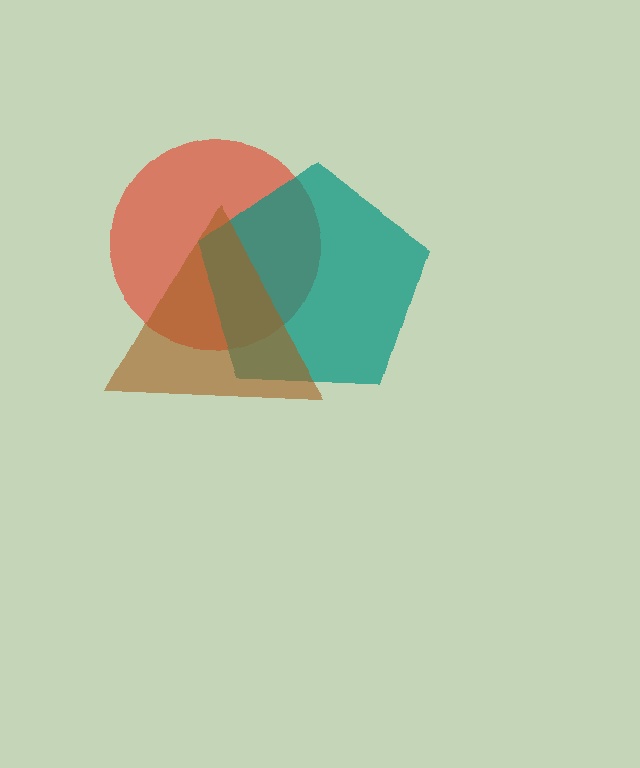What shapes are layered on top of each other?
The layered shapes are: a red circle, a teal pentagon, a brown triangle.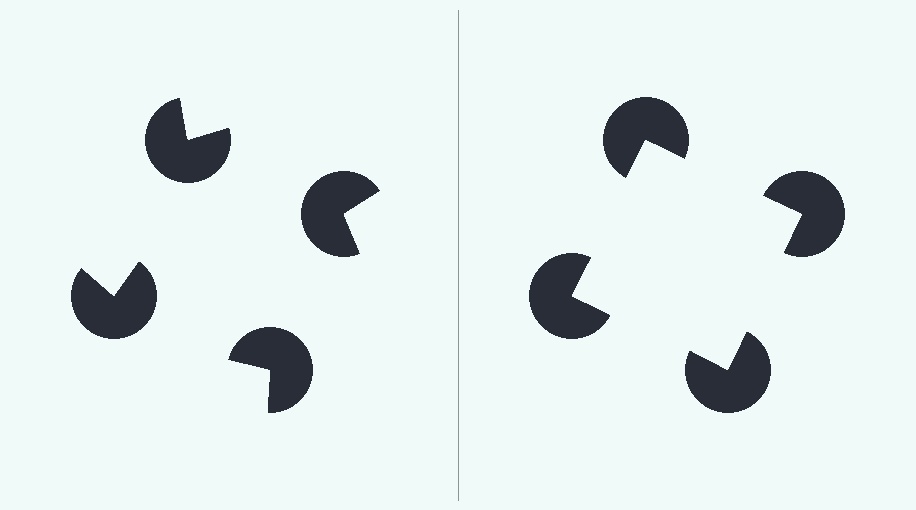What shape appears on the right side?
An illusory square.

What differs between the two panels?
The pac-man discs are positioned identically on both sides; only the wedge orientations differ. On the right they align to a square; on the left they are misaligned.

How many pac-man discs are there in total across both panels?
8 — 4 on each side.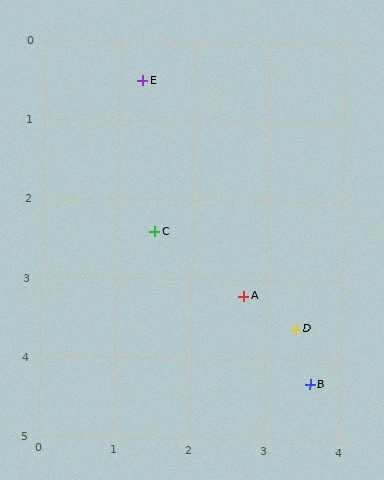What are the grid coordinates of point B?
Point B is at approximately (3.6, 4.3).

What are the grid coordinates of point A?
Point A is at approximately (2.7, 3.2).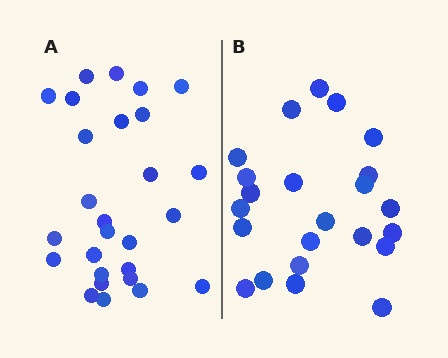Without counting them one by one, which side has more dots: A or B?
Region A (the left region) has more dots.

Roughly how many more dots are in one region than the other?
Region A has about 4 more dots than region B.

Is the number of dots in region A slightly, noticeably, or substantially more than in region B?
Region A has only slightly more — the two regions are fairly close. The ratio is roughly 1.2 to 1.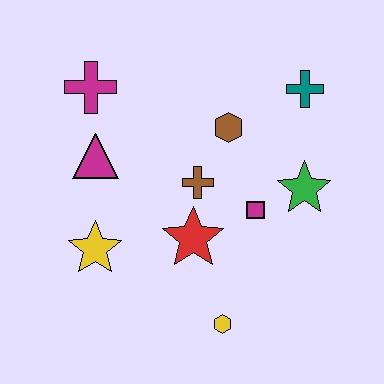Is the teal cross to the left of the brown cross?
No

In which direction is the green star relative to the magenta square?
The green star is to the right of the magenta square.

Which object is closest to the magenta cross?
The magenta triangle is closest to the magenta cross.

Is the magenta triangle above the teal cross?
No